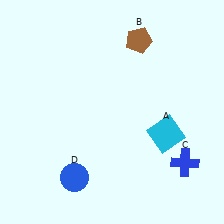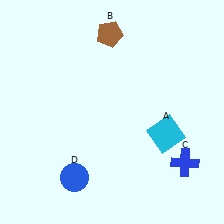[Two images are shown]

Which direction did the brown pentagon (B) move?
The brown pentagon (B) moved left.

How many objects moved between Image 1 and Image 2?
1 object moved between the two images.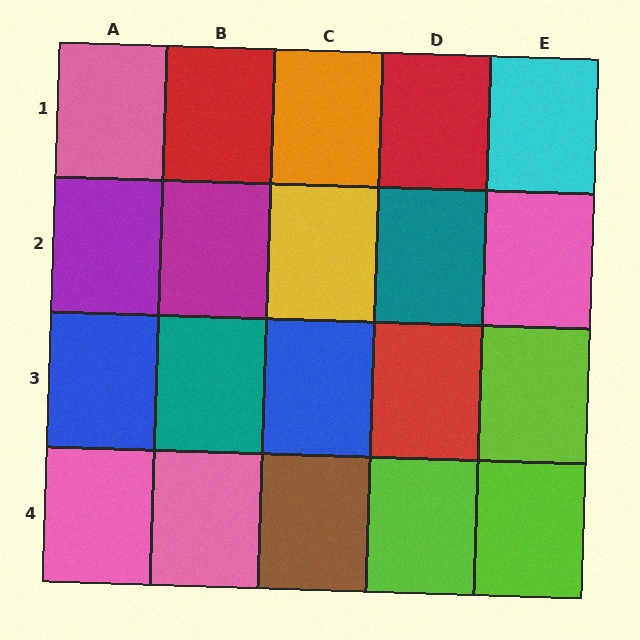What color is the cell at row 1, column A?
Pink.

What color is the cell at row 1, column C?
Orange.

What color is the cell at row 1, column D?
Red.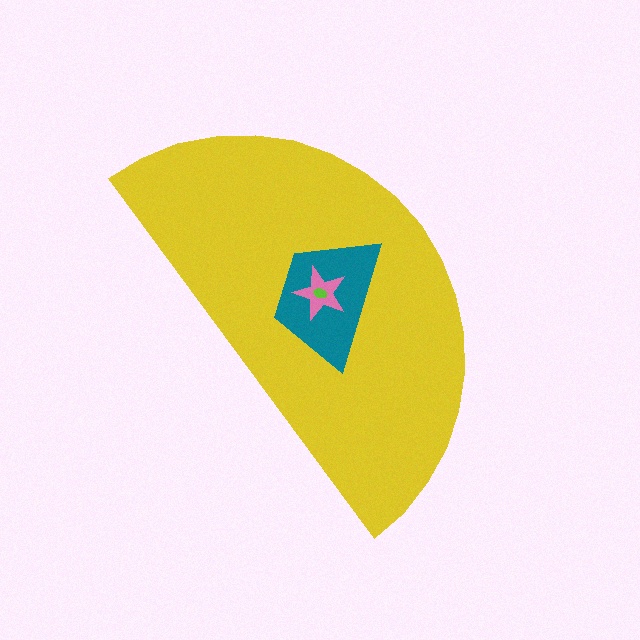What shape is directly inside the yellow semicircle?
The teal trapezoid.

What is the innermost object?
The lime ellipse.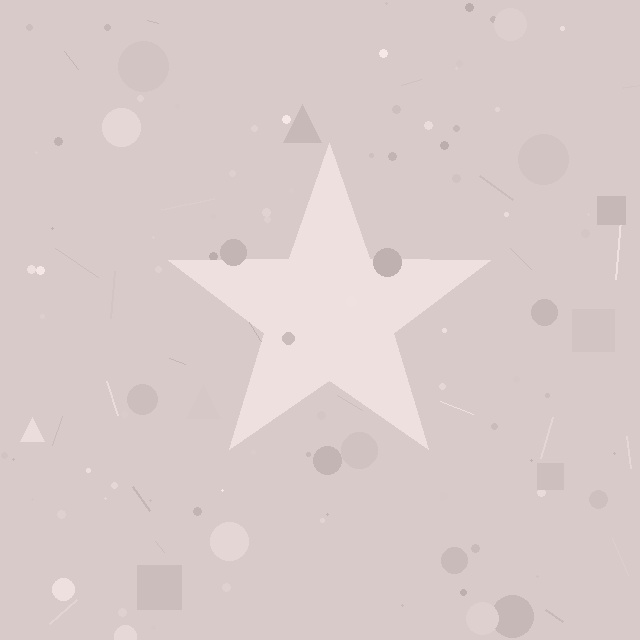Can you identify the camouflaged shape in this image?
The camouflaged shape is a star.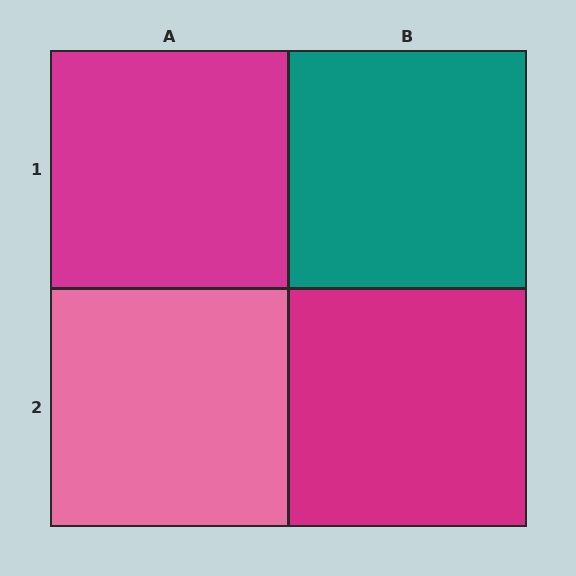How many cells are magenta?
2 cells are magenta.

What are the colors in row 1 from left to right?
Magenta, teal.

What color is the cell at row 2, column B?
Magenta.